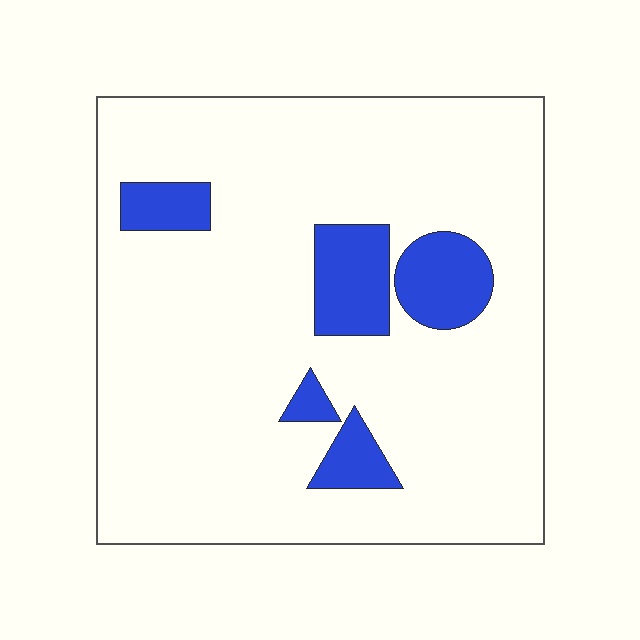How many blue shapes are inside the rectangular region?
5.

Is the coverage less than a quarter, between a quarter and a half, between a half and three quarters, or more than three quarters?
Less than a quarter.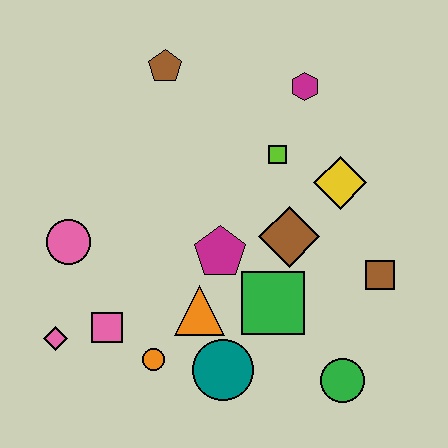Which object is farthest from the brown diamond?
The pink diamond is farthest from the brown diamond.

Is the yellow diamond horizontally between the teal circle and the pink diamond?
No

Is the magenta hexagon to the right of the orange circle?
Yes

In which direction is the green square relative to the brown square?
The green square is to the left of the brown square.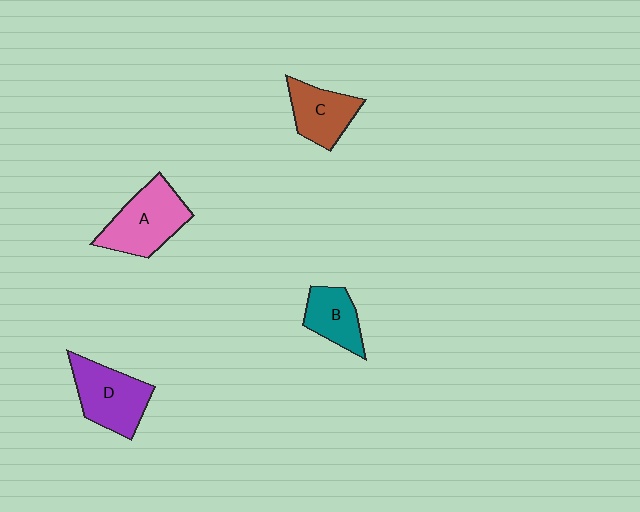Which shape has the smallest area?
Shape B (teal).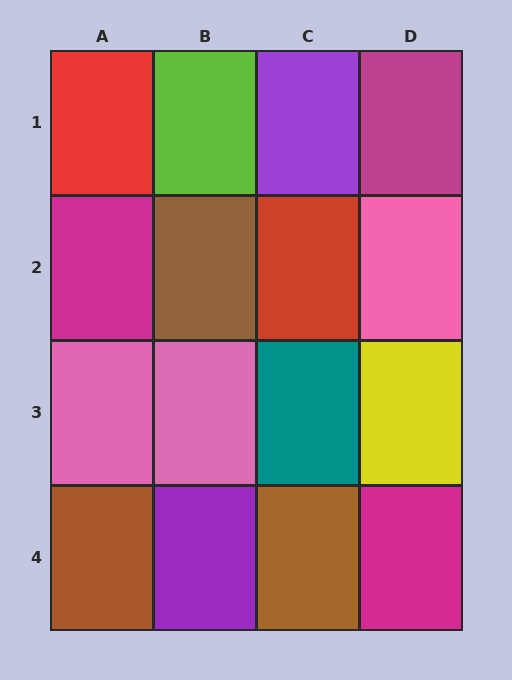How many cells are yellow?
1 cell is yellow.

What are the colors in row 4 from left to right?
Brown, purple, brown, magenta.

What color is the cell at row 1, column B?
Lime.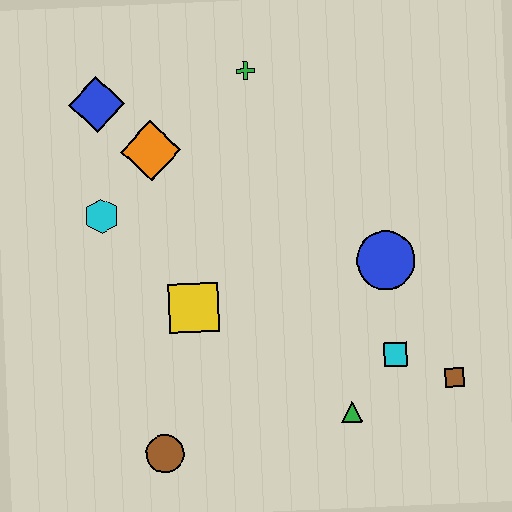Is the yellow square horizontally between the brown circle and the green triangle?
Yes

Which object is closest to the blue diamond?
The orange diamond is closest to the blue diamond.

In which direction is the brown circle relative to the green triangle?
The brown circle is to the left of the green triangle.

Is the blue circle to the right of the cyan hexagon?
Yes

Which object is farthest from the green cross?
The brown circle is farthest from the green cross.